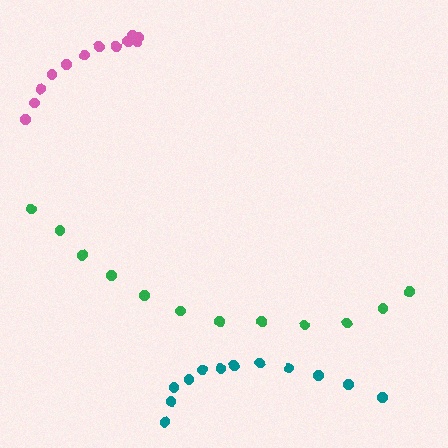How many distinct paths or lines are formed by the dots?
There are 3 distinct paths.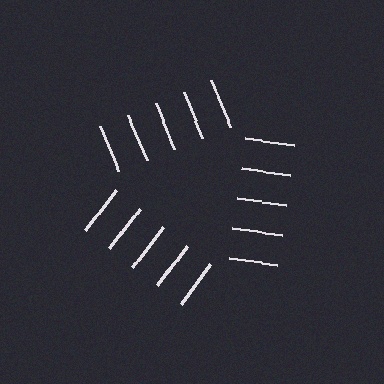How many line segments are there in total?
15 — 5 along each of the 3 edges.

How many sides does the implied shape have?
3 sides — the line-ends trace a triangle.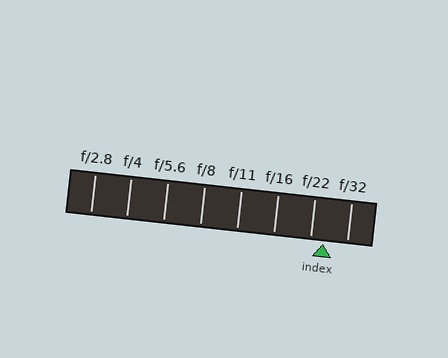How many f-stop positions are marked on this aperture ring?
There are 8 f-stop positions marked.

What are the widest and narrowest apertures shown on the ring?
The widest aperture shown is f/2.8 and the narrowest is f/32.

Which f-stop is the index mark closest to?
The index mark is closest to f/22.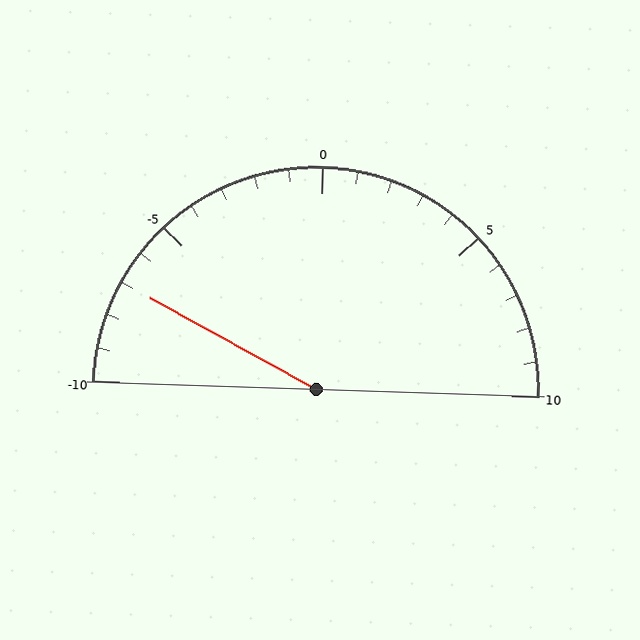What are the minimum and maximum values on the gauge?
The gauge ranges from -10 to 10.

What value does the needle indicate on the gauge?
The needle indicates approximately -7.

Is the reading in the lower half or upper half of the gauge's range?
The reading is in the lower half of the range (-10 to 10).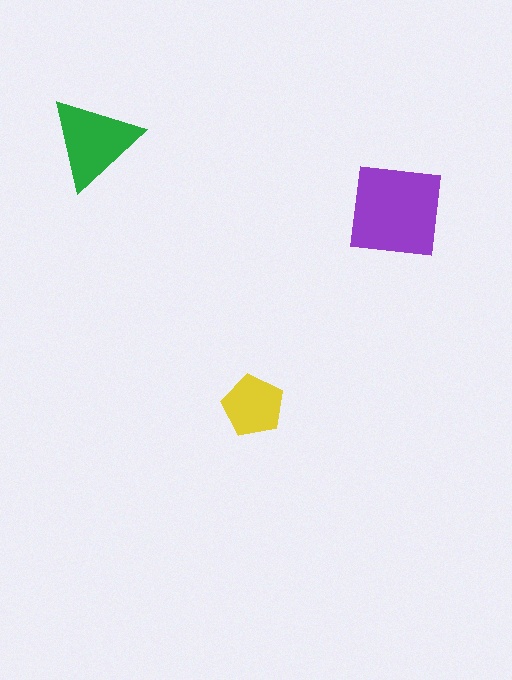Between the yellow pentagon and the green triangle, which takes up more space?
The green triangle.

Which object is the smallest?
The yellow pentagon.